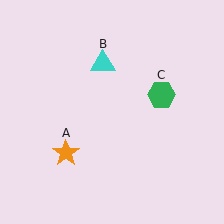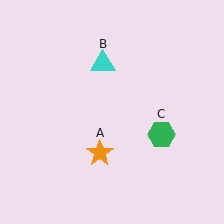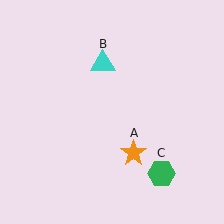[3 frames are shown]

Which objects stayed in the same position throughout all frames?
Cyan triangle (object B) remained stationary.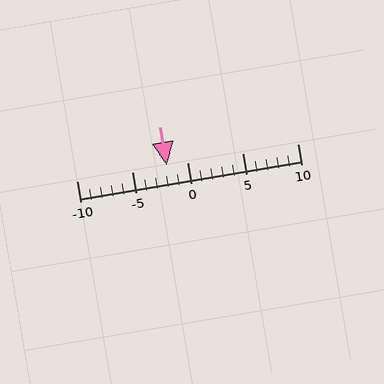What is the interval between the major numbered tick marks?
The major tick marks are spaced 5 units apart.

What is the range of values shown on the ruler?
The ruler shows values from -10 to 10.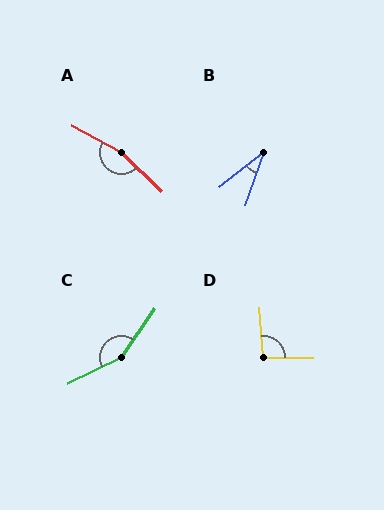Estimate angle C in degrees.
Approximately 150 degrees.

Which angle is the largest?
A, at approximately 165 degrees.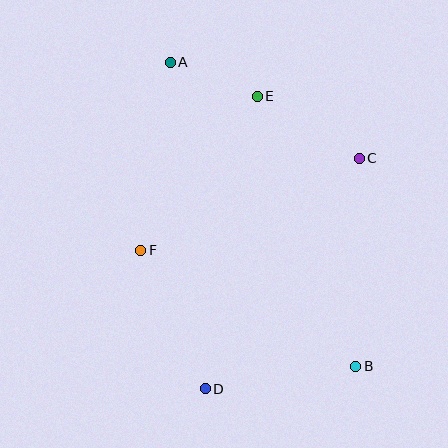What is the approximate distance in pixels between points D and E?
The distance between D and E is approximately 297 pixels.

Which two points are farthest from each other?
Points A and B are farthest from each other.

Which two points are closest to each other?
Points A and E are closest to each other.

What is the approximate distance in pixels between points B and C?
The distance between B and C is approximately 208 pixels.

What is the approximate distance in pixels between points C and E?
The distance between C and E is approximately 119 pixels.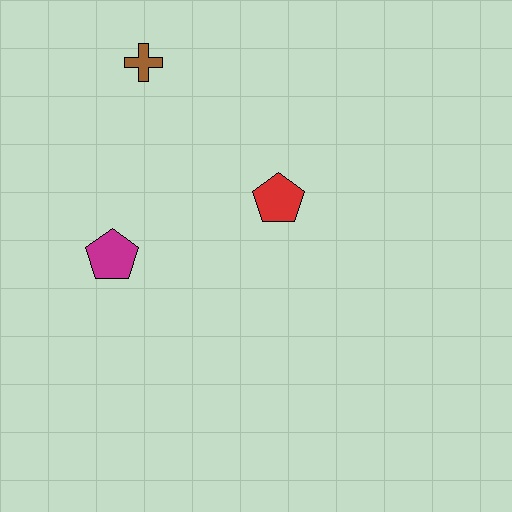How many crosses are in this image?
There is 1 cross.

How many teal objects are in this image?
There are no teal objects.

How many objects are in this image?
There are 3 objects.